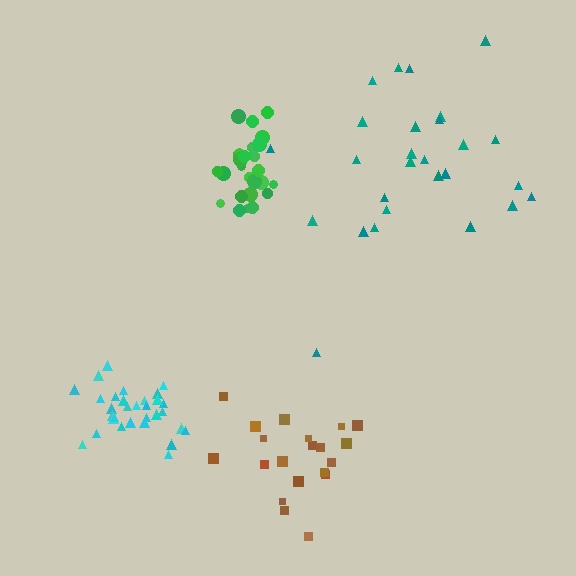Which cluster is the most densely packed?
Cyan.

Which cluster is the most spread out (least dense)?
Teal.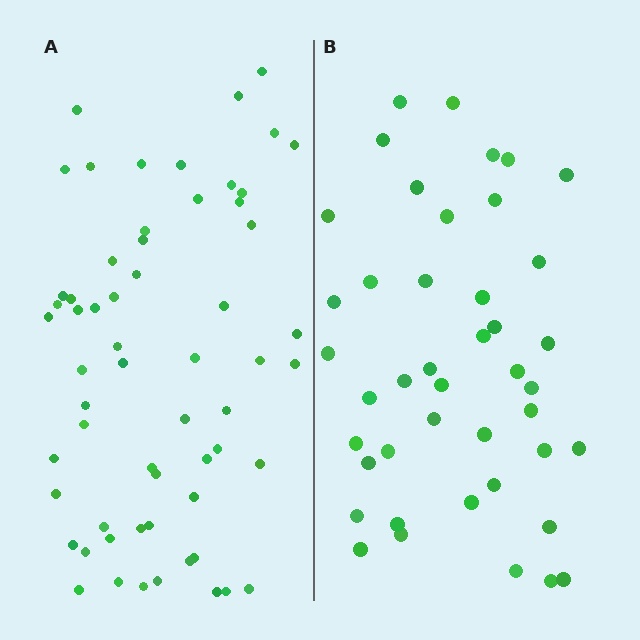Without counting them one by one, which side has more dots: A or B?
Region A (the left region) has more dots.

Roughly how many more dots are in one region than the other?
Region A has approximately 15 more dots than region B.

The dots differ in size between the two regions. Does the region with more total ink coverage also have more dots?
No. Region B has more total ink coverage because its dots are larger, but region A actually contains more individual dots. Total area can be misleading — the number of items is what matters here.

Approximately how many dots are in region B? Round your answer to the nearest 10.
About 40 dots. (The exact count is 43, which rounds to 40.)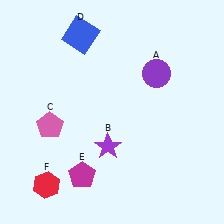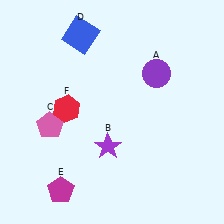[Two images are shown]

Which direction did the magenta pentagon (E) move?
The magenta pentagon (E) moved left.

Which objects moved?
The objects that moved are: the magenta pentagon (E), the red hexagon (F).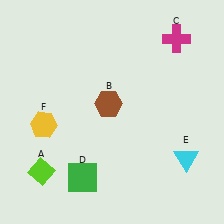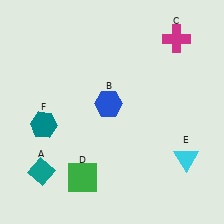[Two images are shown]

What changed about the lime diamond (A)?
In Image 1, A is lime. In Image 2, it changed to teal.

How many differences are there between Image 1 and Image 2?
There are 3 differences between the two images.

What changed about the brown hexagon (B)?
In Image 1, B is brown. In Image 2, it changed to blue.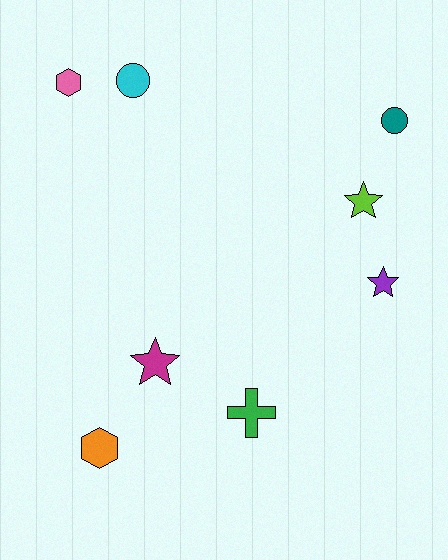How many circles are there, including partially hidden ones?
There are 2 circles.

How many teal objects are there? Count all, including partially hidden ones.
There is 1 teal object.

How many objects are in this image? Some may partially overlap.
There are 8 objects.